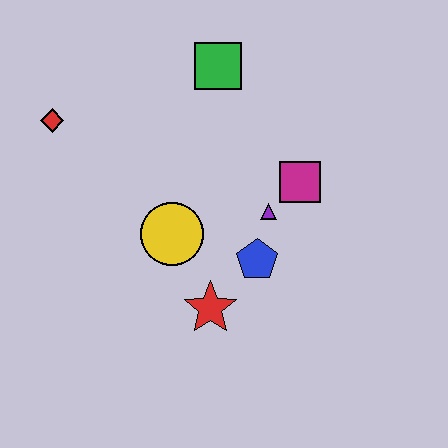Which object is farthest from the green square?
The red star is farthest from the green square.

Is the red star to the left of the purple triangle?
Yes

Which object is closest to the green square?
The magenta square is closest to the green square.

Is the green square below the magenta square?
No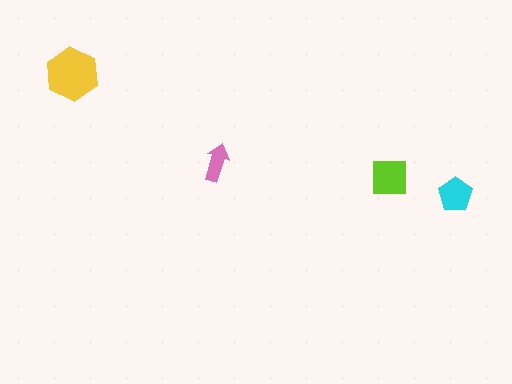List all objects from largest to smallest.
The yellow hexagon, the lime square, the cyan pentagon, the pink arrow.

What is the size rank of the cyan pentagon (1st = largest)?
3rd.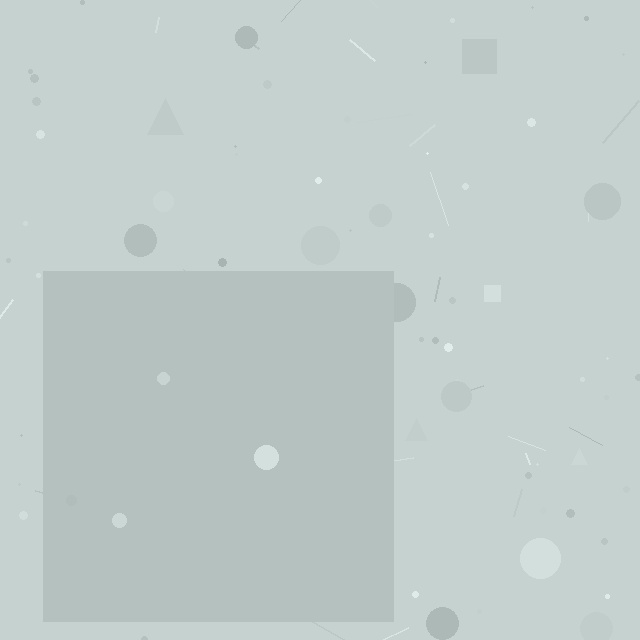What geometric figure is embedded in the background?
A square is embedded in the background.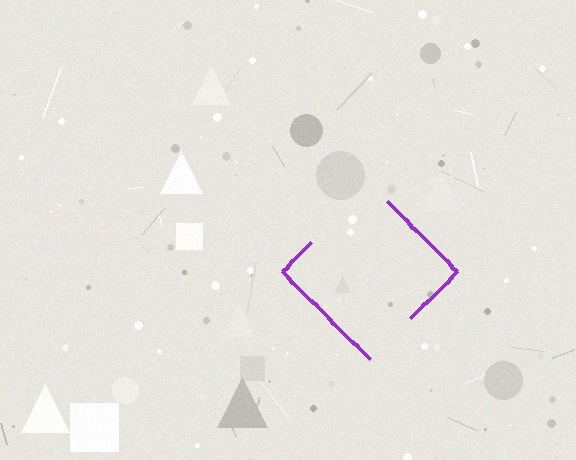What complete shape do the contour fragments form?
The contour fragments form a diamond.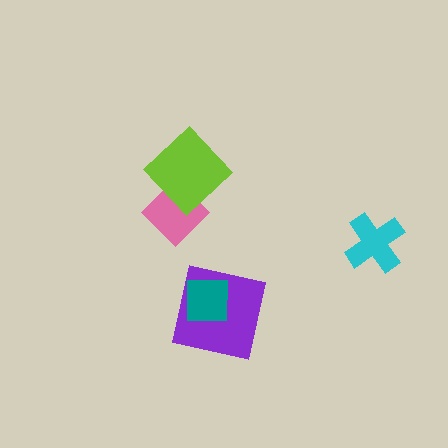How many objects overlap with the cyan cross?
0 objects overlap with the cyan cross.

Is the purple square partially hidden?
Yes, it is partially covered by another shape.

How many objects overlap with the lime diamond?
1 object overlaps with the lime diamond.